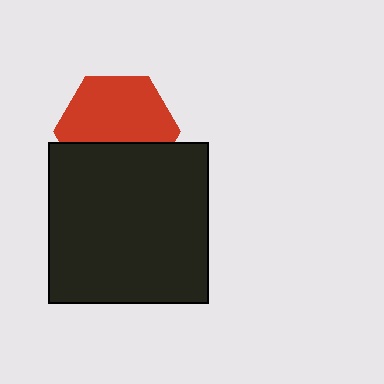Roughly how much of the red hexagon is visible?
About half of it is visible (roughly 61%).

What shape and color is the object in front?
The object in front is a black square.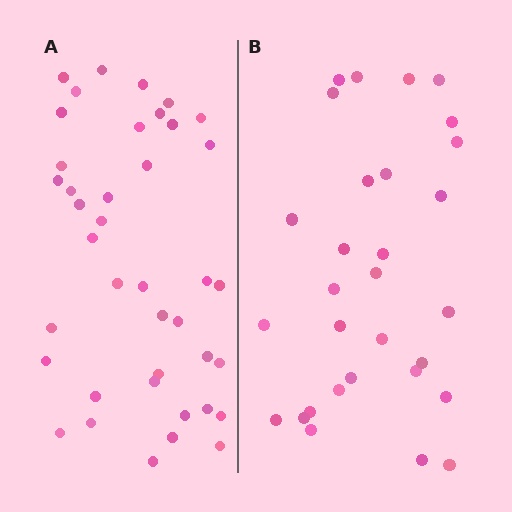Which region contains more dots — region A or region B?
Region A (the left region) has more dots.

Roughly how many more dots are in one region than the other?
Region A has roughly 10 or so more dots than region B.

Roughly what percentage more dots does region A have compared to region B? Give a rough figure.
About 35% more.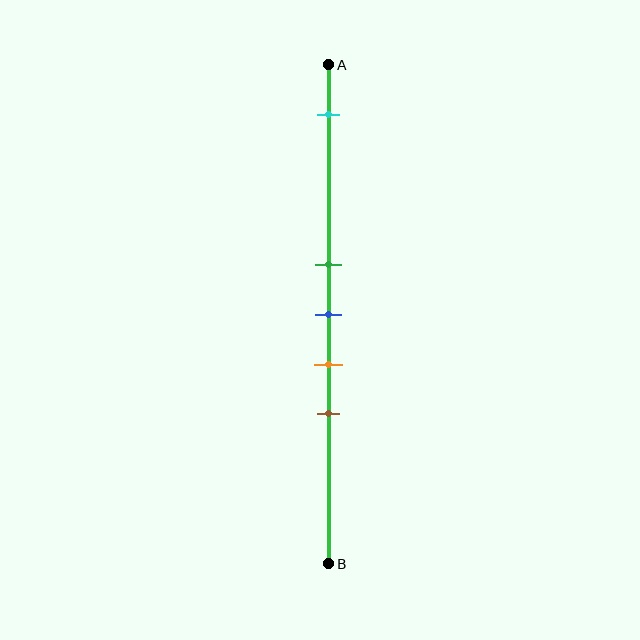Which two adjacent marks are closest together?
The green and blue marks are the closest adjacent pair.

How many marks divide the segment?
There are 5 marks dividing the segment.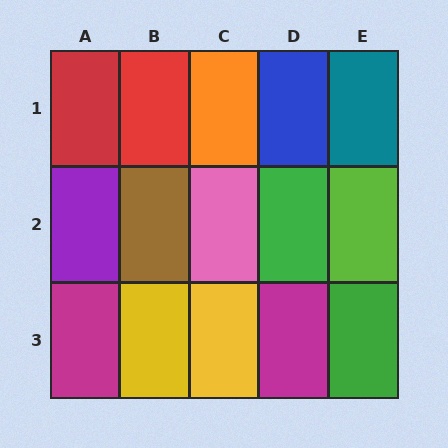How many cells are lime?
1 cell is lime.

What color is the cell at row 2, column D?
Green.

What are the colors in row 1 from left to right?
Red, red, orange, blue, teal.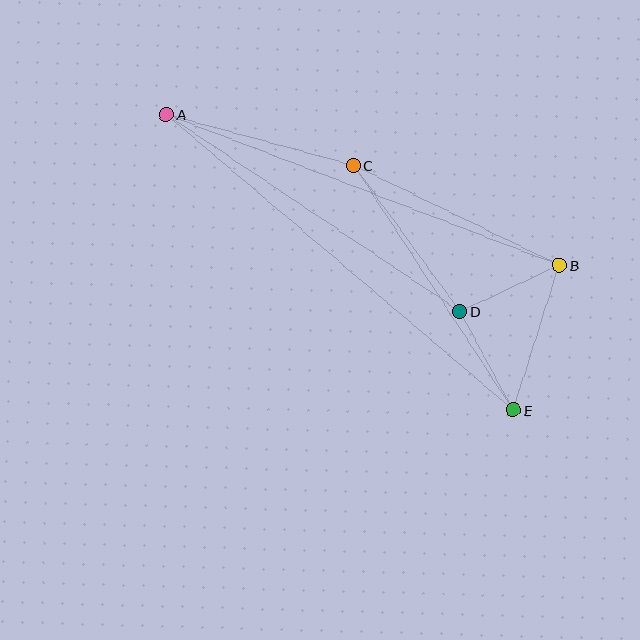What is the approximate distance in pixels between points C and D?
The distance between C and D is approximately 180 pixels.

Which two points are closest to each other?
Points B and D are closest to each other.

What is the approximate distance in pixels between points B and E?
The distance between B and E is approximately 152 pixels.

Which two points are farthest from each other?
Points A and E are farthest from each other.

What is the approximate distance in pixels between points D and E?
The distance between D and E is approximately 112 pixels.